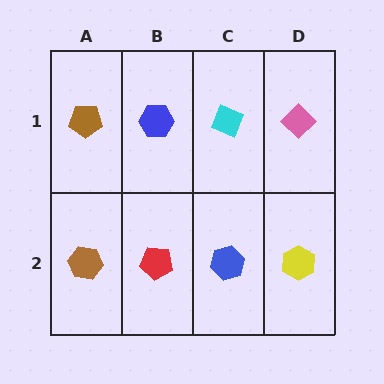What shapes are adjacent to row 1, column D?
A yellow hexagon (row 2, column D), a cyan diamond (row 1, column C).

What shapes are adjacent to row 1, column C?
A blue hexagon (row 2, column C), a blue hexagon (row 1, column B), a pink diamond (row 1, column D).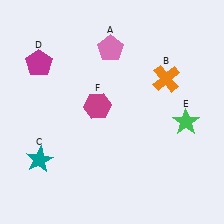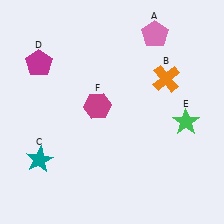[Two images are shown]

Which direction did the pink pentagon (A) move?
The pink pentagon (A) moved right.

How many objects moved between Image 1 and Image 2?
1 object moved between the two images.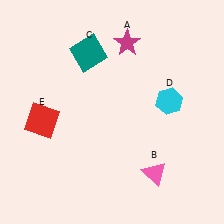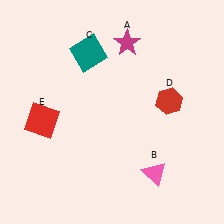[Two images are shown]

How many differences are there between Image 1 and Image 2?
There is 1 difference between the two images.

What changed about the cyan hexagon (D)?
In Image 1, D is cyan. In Image 2, it changed to red.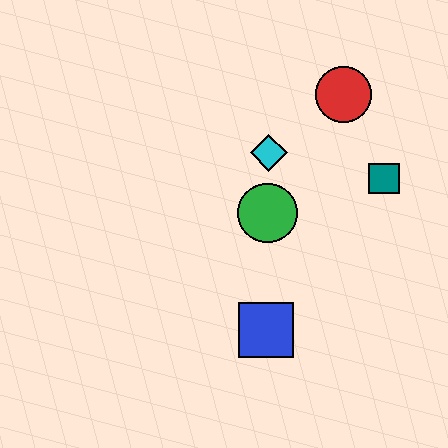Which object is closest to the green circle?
The cyan diamond is closest to the green circle.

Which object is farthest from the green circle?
The red circle is farthest from the green circle.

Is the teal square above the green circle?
Yes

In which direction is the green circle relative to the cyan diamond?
The green circle is below the cyan diamond.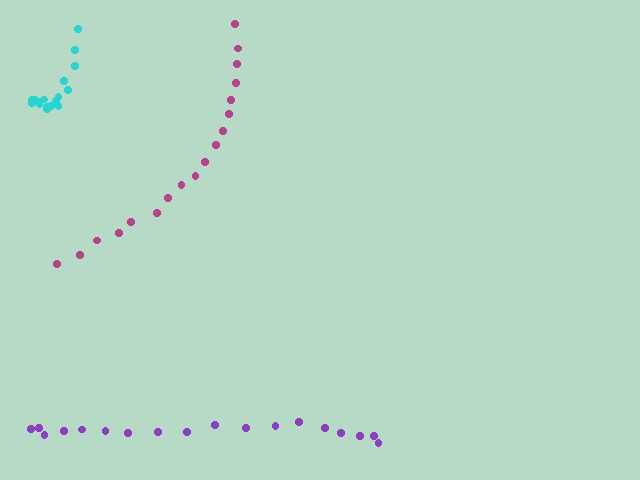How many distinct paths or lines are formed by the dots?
There are 3 distinct paths.